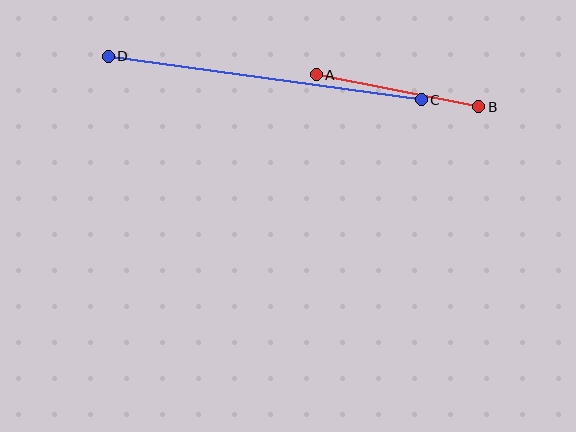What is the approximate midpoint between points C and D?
The midpoint is at approximately (265, 78) pixels.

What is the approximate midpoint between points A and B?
The midpoint is at approximately (397, 91) pixels.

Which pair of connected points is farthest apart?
Points C and D are farthest apart.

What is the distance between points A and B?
The distance is approximately 165 pixels.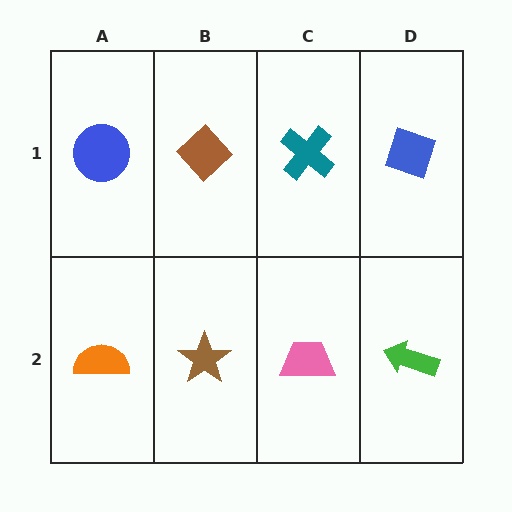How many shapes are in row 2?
4 shapes.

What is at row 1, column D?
A blue diamond.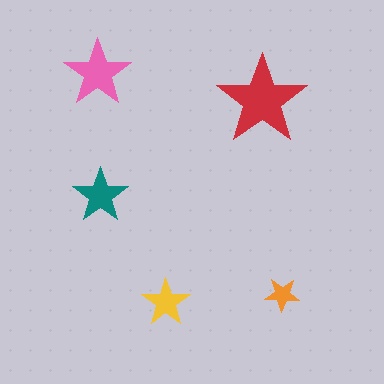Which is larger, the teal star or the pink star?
The pink one.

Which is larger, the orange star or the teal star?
The teal one.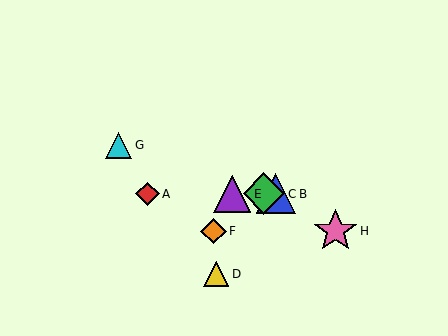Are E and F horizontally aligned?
No, E is at y≈194 and F is at y≈231.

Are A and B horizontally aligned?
Yes, both are at y≈194.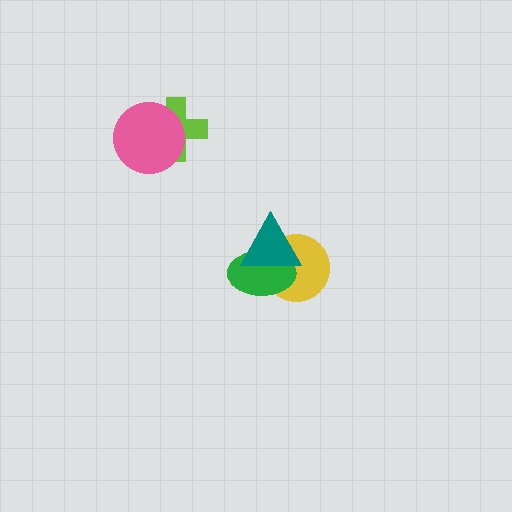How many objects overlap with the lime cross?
1 object overlaps with the lime cross.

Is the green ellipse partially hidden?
Yes, it is partially covered by another shape.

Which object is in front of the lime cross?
The pink circle is in front of the lime cross.